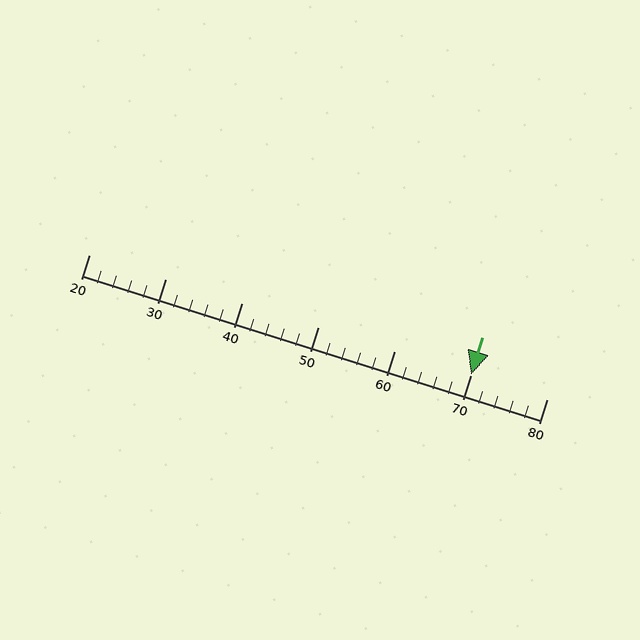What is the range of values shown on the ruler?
The ruler shows values from 20 to 80.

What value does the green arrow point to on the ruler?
The green arrow points to approximately 70.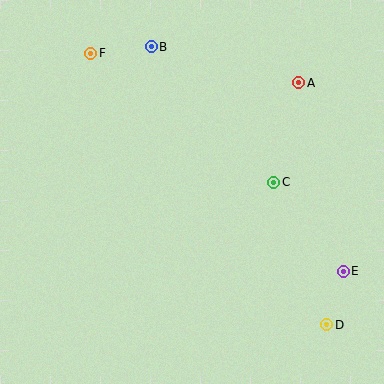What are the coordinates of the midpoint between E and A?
The midpoint between E and A is at (321, 177).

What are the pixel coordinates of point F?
Point F is at (91, 53).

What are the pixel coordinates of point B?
Point B is at (151, 47).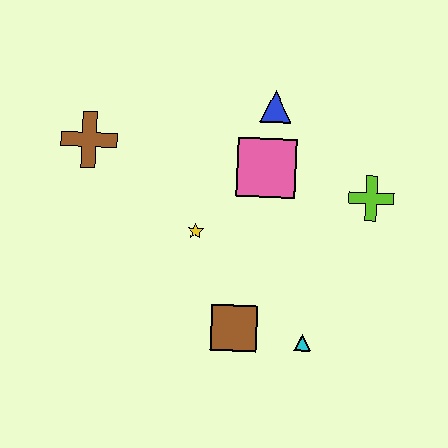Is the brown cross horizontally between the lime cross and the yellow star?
No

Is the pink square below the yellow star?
No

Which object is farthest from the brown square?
The brown cross is farthest from the brown square.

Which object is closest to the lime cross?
The pink square is closest to the lime cross.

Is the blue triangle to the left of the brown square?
No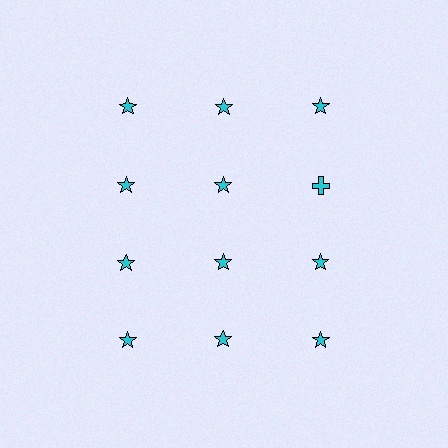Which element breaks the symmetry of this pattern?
The cyan cross in the second row, center column breaks the symmetry. All other shapes are cyan stars.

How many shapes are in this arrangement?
There are 12 shapes arranged in a grid pattern.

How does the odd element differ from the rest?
It has a different shape: cross instead of star.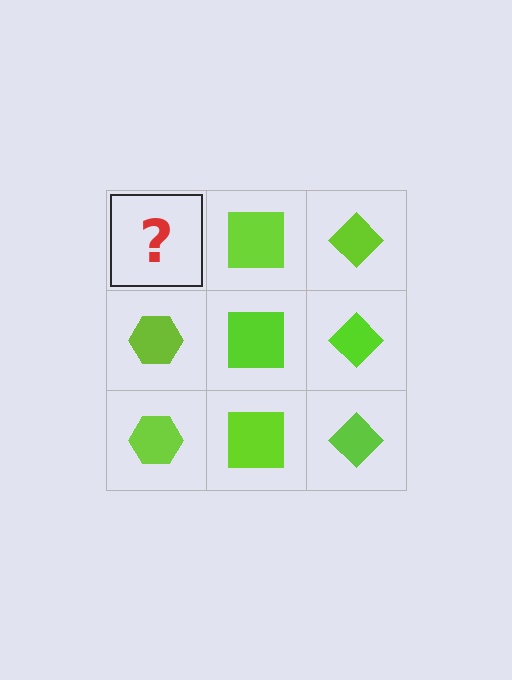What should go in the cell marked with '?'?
The missing cell should contain a lime hexagon.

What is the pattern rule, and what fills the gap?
The rule is that each column has a consistent shape. The gap should be filled with a lime hexagon.